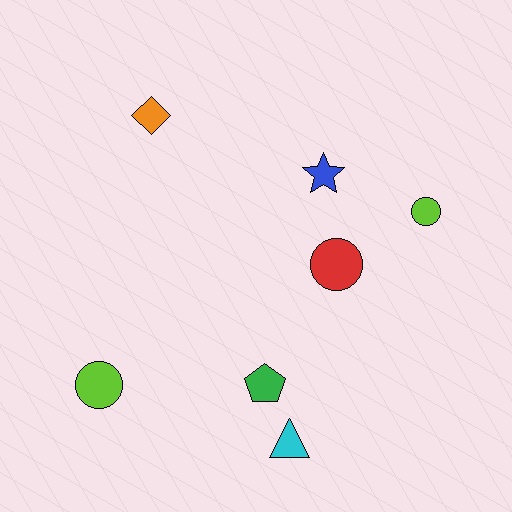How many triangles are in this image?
There is 1 triangle.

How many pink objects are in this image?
There are no pink objects.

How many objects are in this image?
There are 7 objects.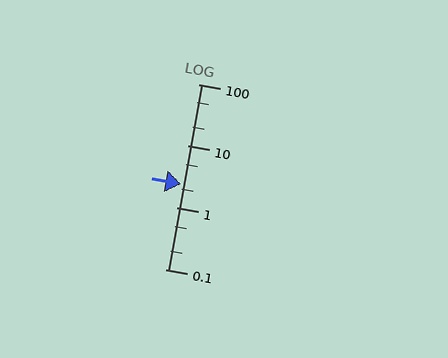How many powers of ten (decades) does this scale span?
The scale spans 3 decades, from 0.1 to 100.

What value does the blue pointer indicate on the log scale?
The pointer indicates approximately 2.4.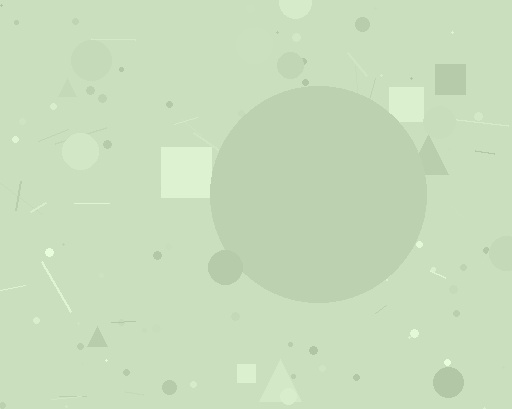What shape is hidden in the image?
A circle is hidden in the image.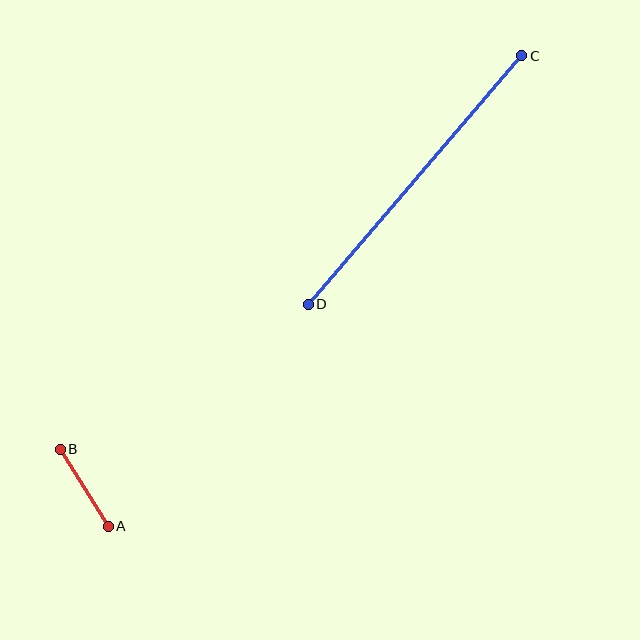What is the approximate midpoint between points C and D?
The midpoint is at approximately (415, 180) pixels.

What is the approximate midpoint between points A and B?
The midpoint is at approximately (84, 488) pixels.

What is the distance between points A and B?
The distance is approximately 91 pixels.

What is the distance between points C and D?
The distance is approximately 328 pixels.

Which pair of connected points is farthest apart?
Points C and D are farthest apart.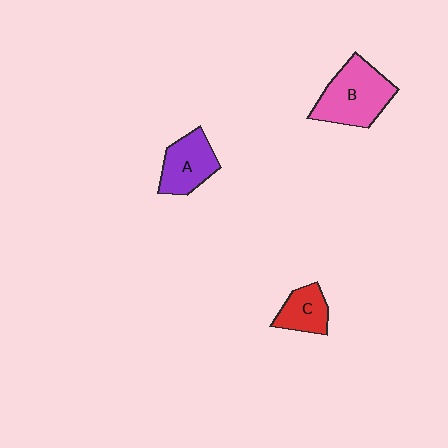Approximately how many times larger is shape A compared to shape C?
Approximately 1.4 times.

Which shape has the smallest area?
Shape C (red).